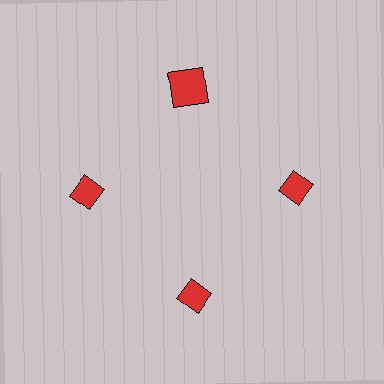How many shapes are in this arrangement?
There are 4 shapes arranged in a ring pattern.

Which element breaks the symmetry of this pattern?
The red square at roughly the 12 o'clock position breaks the symmetry. All other shapes are red diamonds.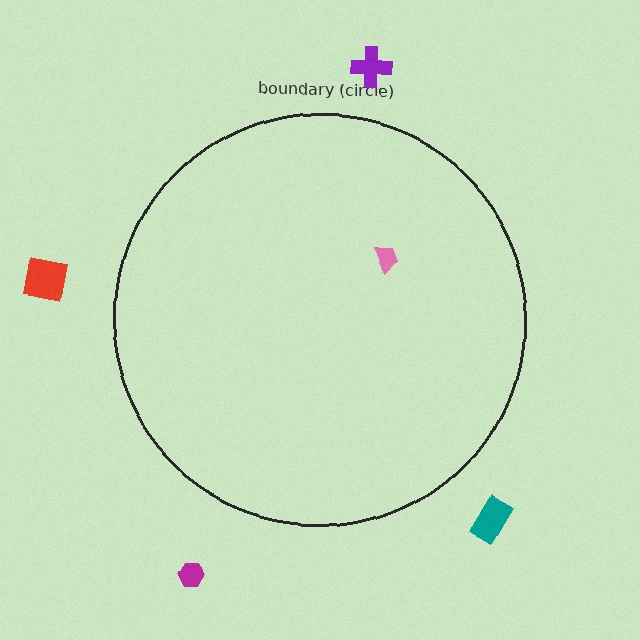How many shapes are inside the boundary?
1 inside, 4 outside.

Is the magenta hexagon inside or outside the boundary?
Outside.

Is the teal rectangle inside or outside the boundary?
Outside.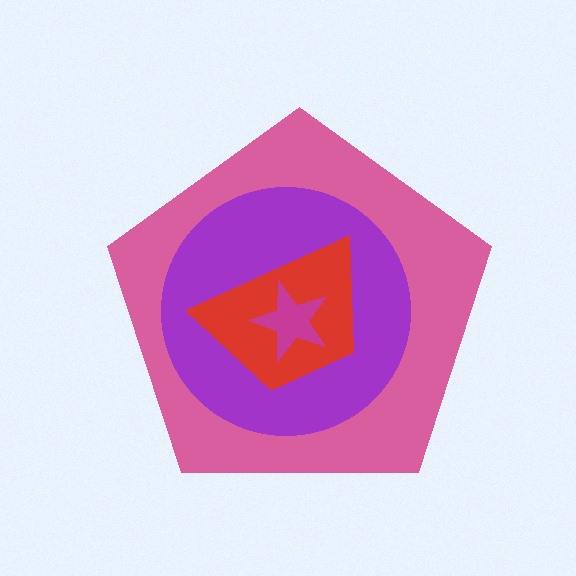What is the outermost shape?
The pink pentagon.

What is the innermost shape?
The magenta star.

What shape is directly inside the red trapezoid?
The magenta star.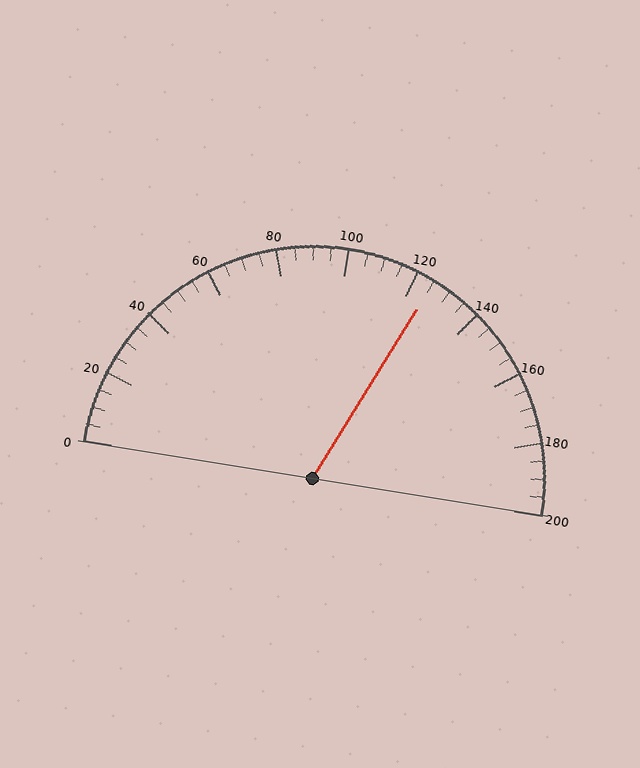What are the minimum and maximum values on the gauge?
The gauge ranges from 0 to 200.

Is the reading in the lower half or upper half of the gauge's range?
The reading is in the upper half of the range (0 to 200).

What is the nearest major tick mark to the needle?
The nearest major tick mark is 120.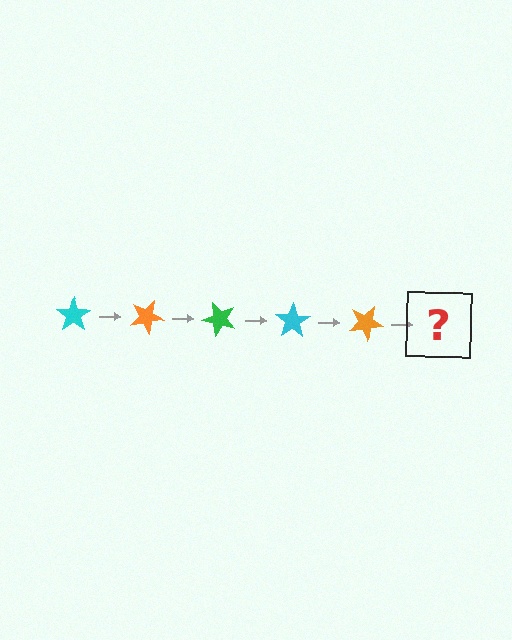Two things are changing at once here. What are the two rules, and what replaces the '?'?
The two rules are that it rotates 25 degrees each step and the color cycles through cyan, orange, and green. The '?' should be a green star, rotated 125 degrees from the start.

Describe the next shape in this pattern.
It should be a green star, rotated 125 degrees from the start.